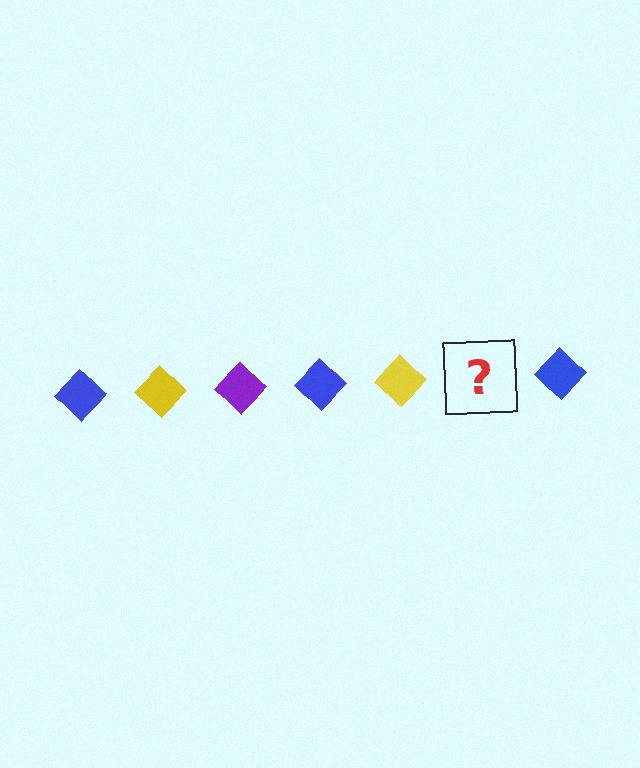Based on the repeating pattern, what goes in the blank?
The blank should be a purple diamond.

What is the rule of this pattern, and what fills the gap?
The rule is that the pattern cycles through blue, yellow, purple diamonds. The gap should be filled with a purple diamond.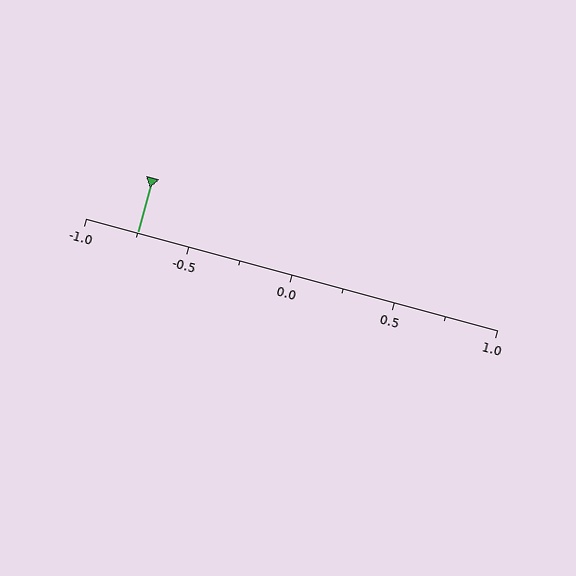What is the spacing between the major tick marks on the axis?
The major ticks are spaced 0.5 apart.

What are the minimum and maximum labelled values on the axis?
The axis runs from -1.0 to 1.0.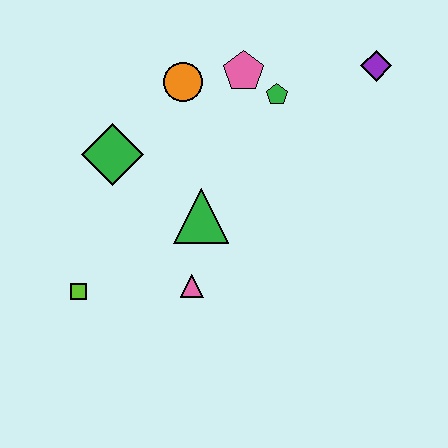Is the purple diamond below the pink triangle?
No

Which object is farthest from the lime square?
The purple diamond is farthest from the lime square.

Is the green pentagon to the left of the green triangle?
No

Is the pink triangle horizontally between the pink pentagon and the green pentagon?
No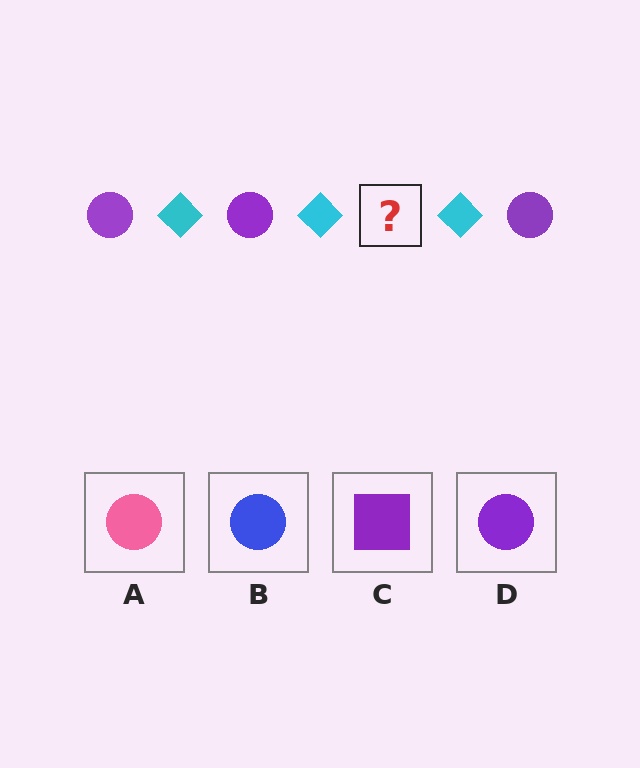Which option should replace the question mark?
Option D.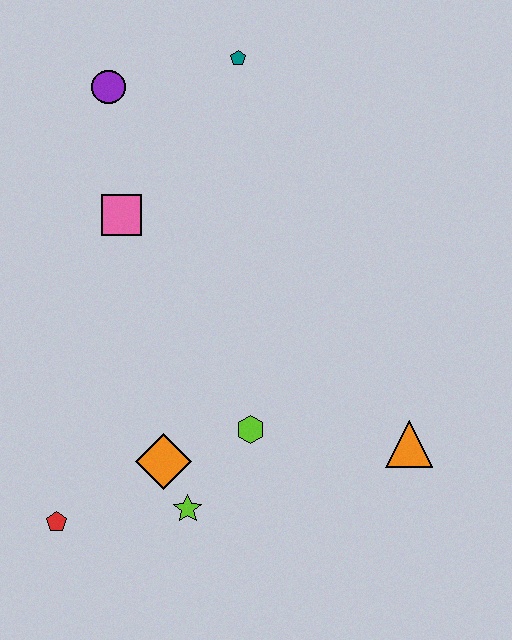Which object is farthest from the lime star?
The teal pentagon is farthest from the lime star.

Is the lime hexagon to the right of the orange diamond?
Yes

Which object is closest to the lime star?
The orange diamond is closest to the lime star.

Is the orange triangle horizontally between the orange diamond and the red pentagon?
No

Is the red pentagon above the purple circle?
No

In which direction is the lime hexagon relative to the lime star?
The lime hexagon is above the lime star.